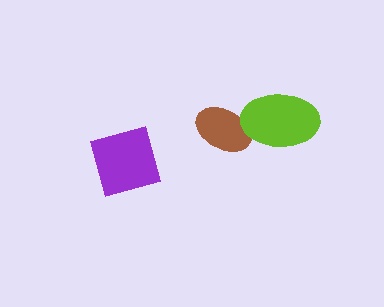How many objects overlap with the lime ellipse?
1 object overlaps with the lime ellipse.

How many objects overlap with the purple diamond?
0 objects overlap with the purple diamond.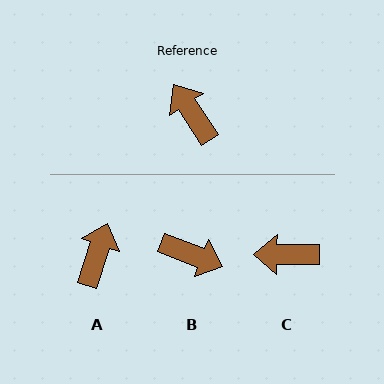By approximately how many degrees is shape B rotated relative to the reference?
Approximately 145 degrees clockwise.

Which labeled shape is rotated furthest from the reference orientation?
B, about 145 degrees away.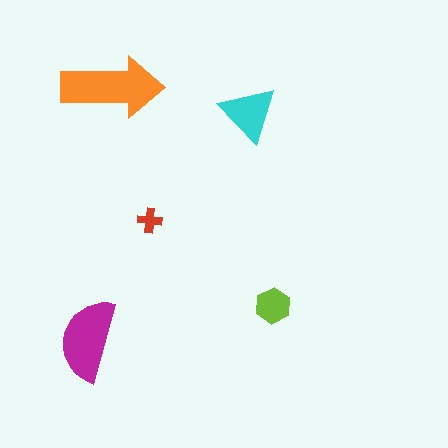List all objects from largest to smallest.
The orange arrow, the magenta semicircle, the cyan triangle, the lime hexagon, the red cross.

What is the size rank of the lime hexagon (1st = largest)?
4th.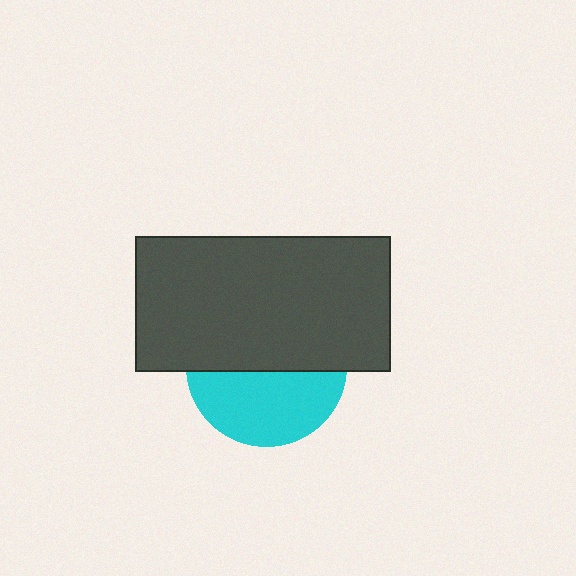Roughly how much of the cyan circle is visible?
About half of it is visible (roughly 46%).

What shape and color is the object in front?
The object in front is a dark gray rectangle.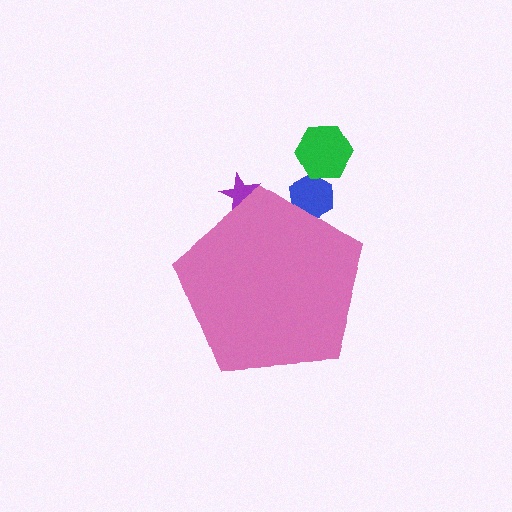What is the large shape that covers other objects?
A pink pentagon.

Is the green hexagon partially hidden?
No, the green hexagon is fully visible.